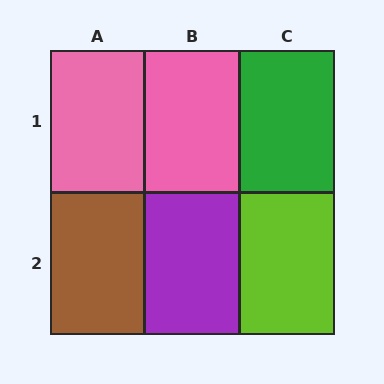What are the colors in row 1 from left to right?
Pink, pink, green.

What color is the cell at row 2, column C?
Lime.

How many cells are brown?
1 cell is brown.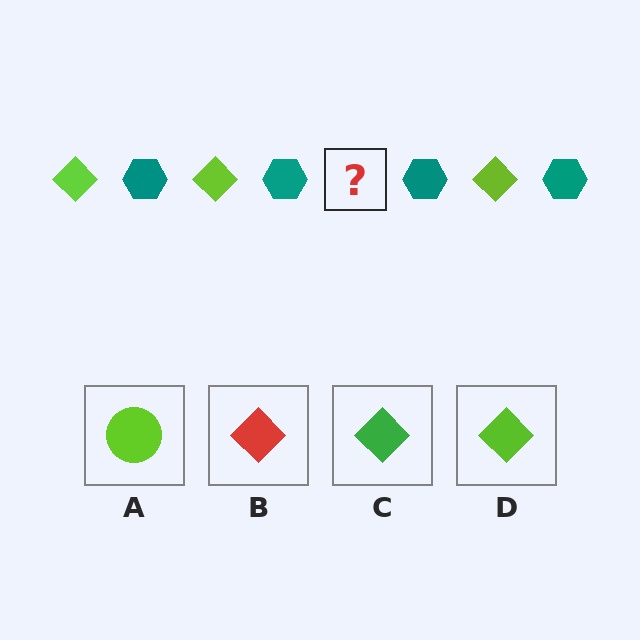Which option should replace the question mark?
Option D.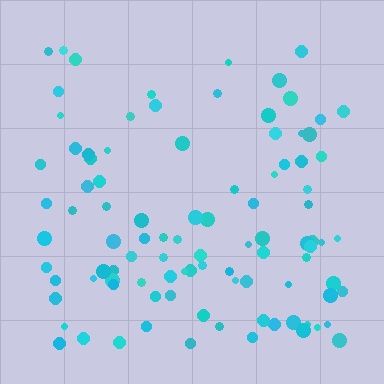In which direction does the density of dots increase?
From top to bottom, with the bottom side densest.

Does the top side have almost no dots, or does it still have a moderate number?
Still a moderate number, just noticeably fewer than the bottom.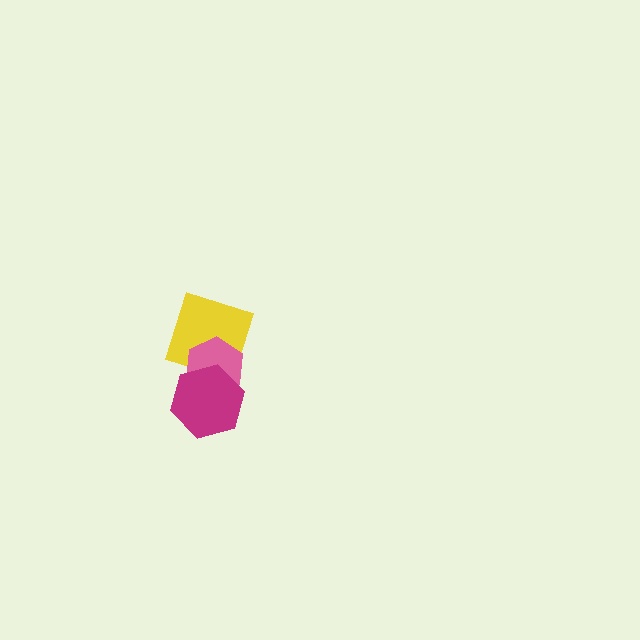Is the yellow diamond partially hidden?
Yes, it is partially covered by another shape.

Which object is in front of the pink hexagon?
The magenta hexagon is in front of the pink hexagon.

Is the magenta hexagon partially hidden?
No, no other shape covers it.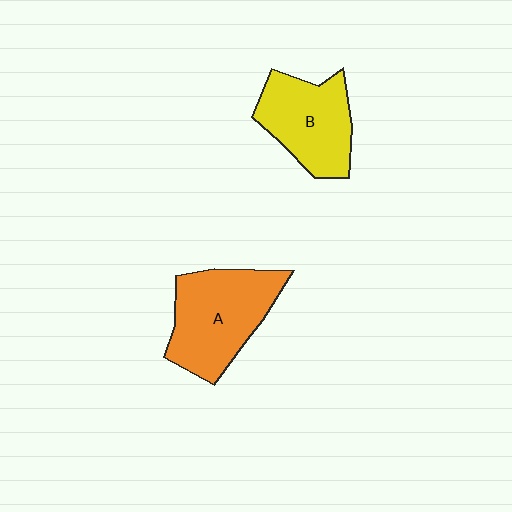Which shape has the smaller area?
Shape B (yellow).